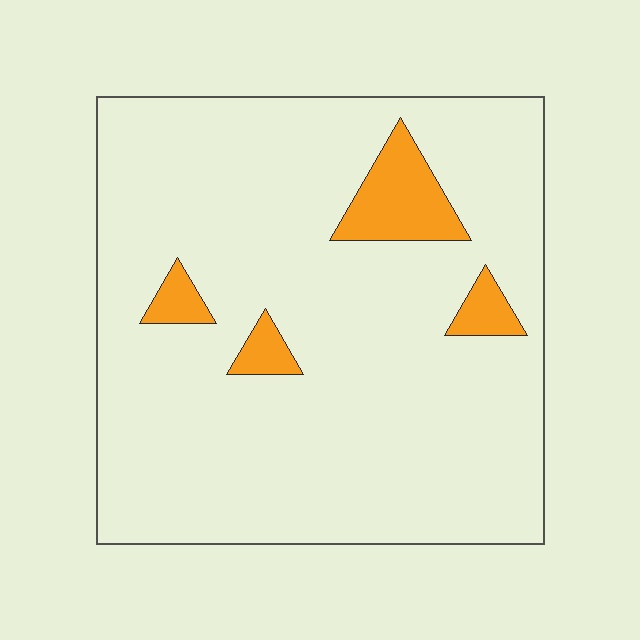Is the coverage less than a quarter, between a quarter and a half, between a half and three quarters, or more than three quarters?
Less than a quarter.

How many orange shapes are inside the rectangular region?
4.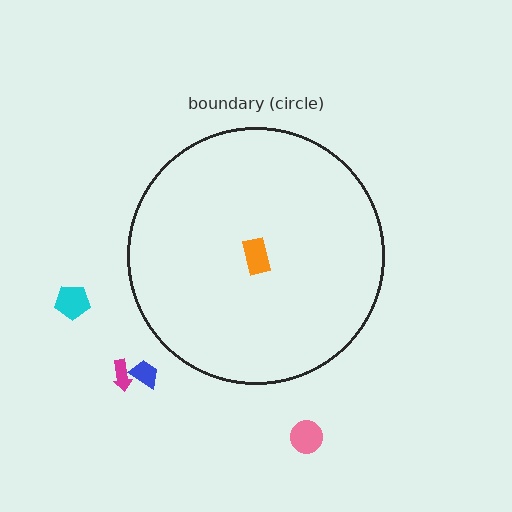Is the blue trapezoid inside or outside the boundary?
Outside.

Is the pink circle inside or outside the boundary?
Outside.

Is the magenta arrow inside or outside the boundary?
Outside.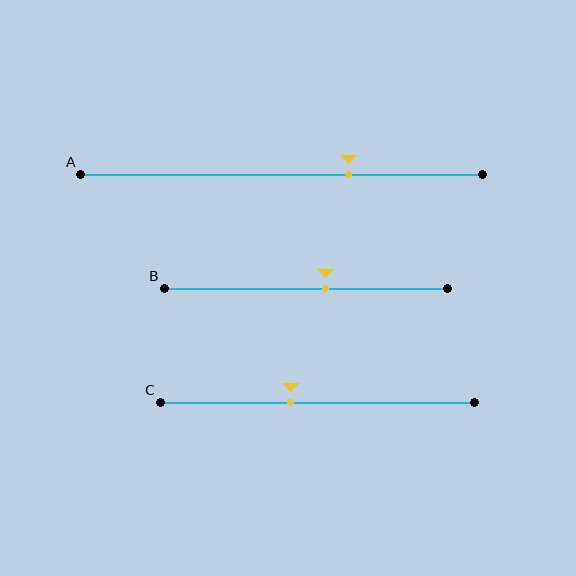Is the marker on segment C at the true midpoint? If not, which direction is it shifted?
No, the marker on segment C is shifted to the left by about 8% of the segment length.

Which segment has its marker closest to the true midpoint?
Segment B has its marker closest to the true midpoint.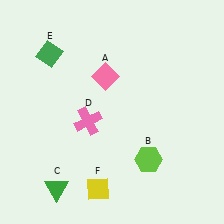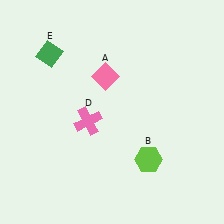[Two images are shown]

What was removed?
The green triangle (C), the yellow diamond (F) were removed in Image 2.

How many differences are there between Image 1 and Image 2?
There are 2 differences between the two images.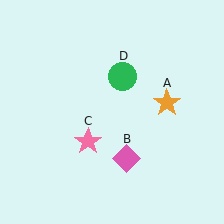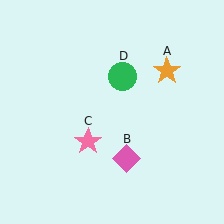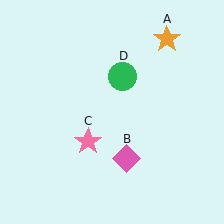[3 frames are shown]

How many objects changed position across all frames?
1 object changed position: orange star (object A).